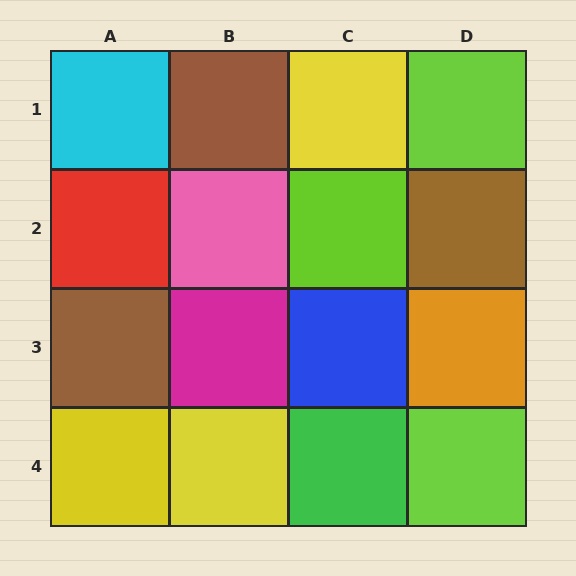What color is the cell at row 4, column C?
Green.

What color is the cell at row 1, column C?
Yellow.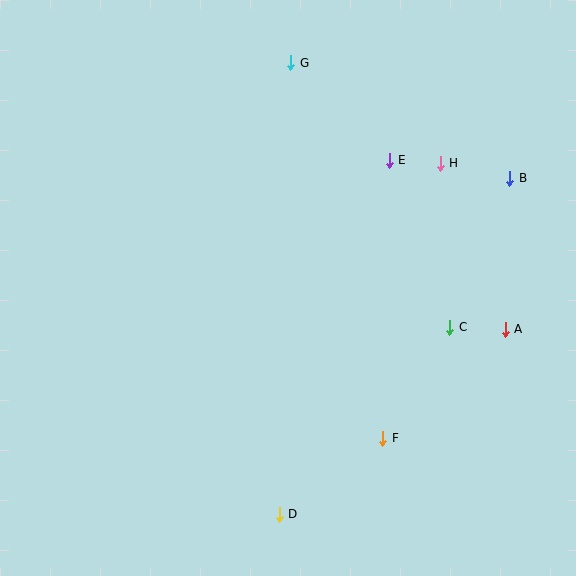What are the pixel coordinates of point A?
Point A is at (505, 329).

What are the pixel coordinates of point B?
Point B is at (510, 178).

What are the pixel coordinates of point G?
Point G is at (291, 63).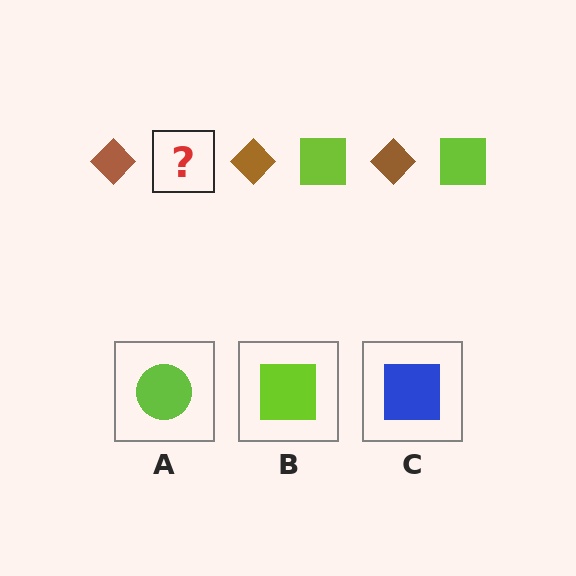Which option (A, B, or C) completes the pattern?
B.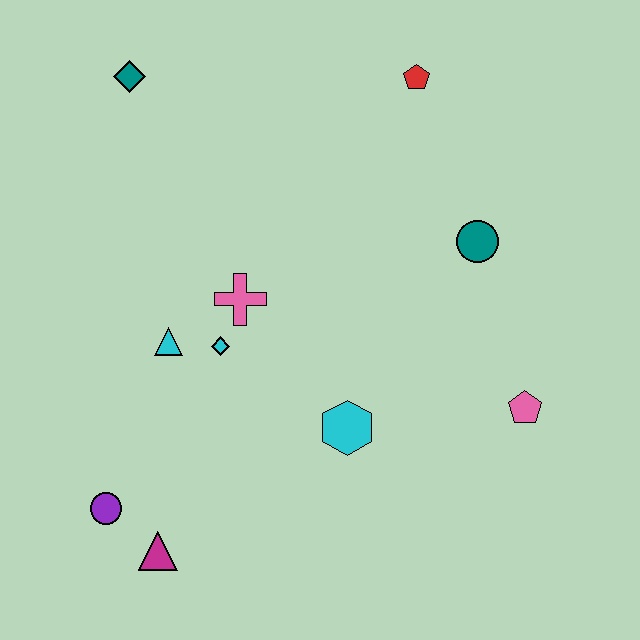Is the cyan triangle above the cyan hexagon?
Yes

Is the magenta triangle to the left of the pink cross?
Yes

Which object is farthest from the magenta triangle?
The red pentagon is farthest from the magenta triangle.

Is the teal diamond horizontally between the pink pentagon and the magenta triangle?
No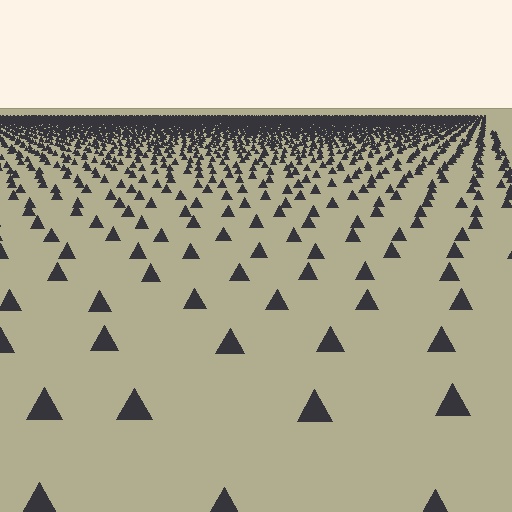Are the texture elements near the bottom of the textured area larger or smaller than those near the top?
Larger. Near the bottom, elements are closer to the viewer and appear at a bigger on-screen size.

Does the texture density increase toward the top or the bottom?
Density increases toward the top.